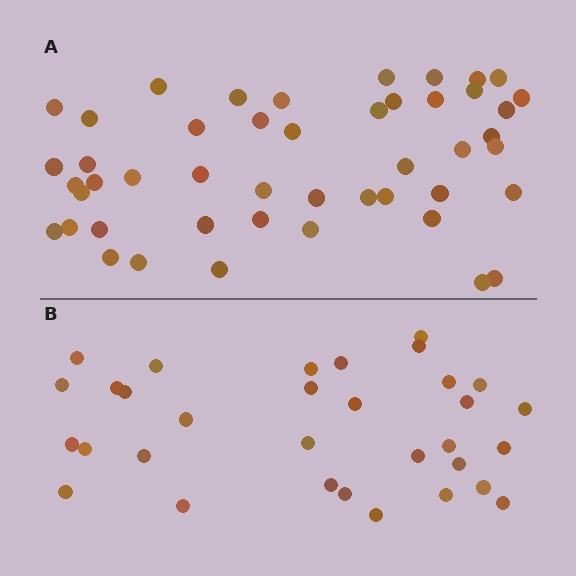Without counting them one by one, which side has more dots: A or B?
Region A (the top region) has more dots.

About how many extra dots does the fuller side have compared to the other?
Region A has approximately 15 more dots than region B.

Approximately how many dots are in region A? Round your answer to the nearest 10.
About 50 dots. (The exact count is 47, which rounds to 50.)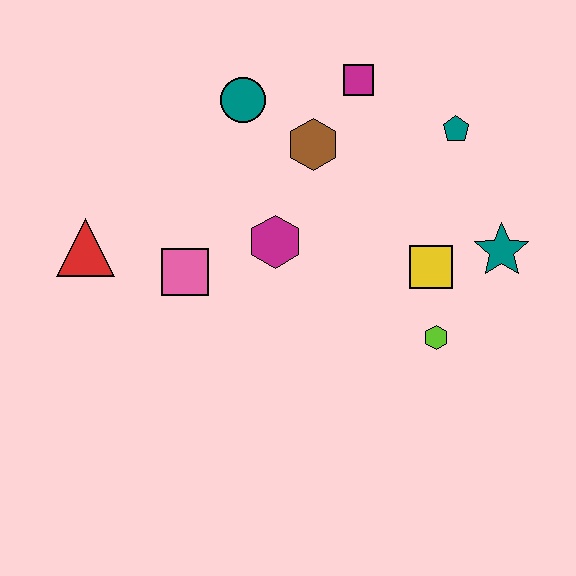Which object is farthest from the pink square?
The teal star is farthest from the pink square.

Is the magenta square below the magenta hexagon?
No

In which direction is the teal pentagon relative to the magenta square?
The teal pentagon is to the right of the magenta square.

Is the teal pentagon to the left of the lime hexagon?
No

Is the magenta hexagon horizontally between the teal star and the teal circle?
Yes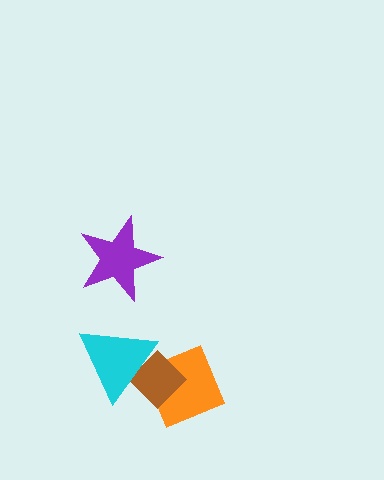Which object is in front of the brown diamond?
The cyan triangle is in front of the brown diamond.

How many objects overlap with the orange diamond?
2 objects overlap with the orange diamond.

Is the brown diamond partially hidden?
Yes, it is partially covered by another shape.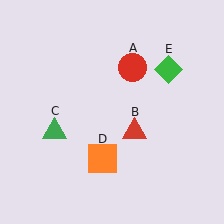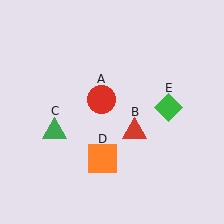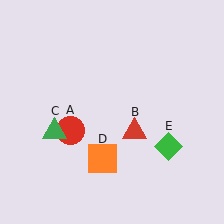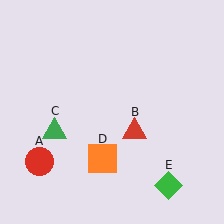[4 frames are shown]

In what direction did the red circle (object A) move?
The red circle (object A) moved down and to the left.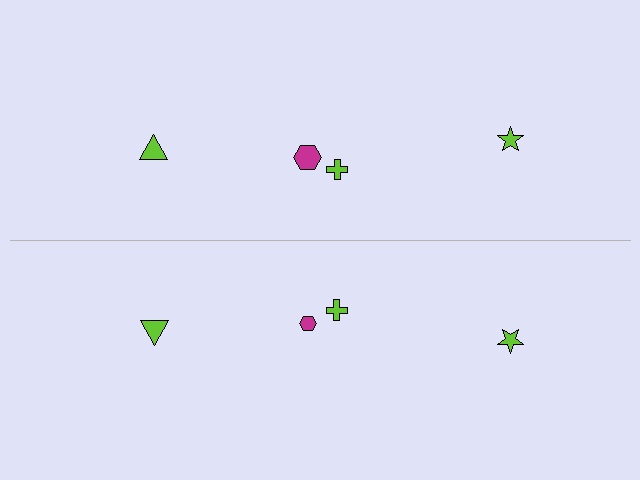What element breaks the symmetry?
The magenta hexagon on the bottom side has a different size than its mirror counterpart.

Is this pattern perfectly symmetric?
No, the pattern is not perfectly symmetric. The magenta hexagon on the bottom side has a different size than its mirror counterpart.